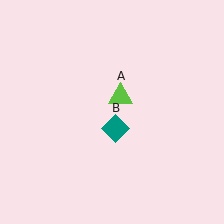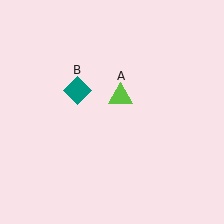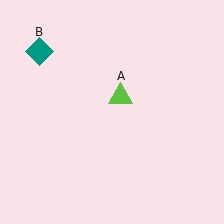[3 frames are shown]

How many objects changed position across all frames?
1 object changed position: teal diamond (object B).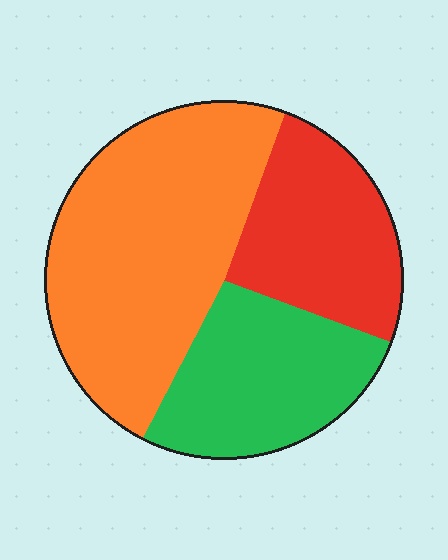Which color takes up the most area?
Orange, at roughly 50%.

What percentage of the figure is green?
Green takes up about one quarter (1/4) of the figure.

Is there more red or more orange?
Orange.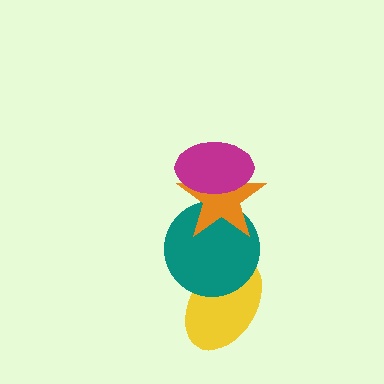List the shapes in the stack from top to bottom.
From top to bottom: the magenta ellipse, the orange star, the teal circle, the yellow ellipse.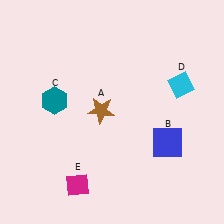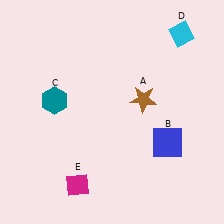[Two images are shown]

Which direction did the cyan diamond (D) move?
The cyan diamond (D) moved up.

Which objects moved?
The objects that moved are: the brown star (A), the cyan diamond (D).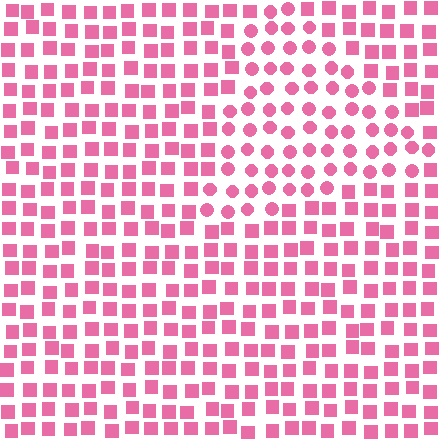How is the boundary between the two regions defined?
The boundary is defined by a change in element shape: circles inside vs. squares outside. All elements share the same color and spacing.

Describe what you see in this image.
The image is filled with small pink elements arranged in a uniform grid. A triangle-shaped region contains circles, while the surrounding area contains squares. The boundary is defined purely by the change in element shape.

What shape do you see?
I see a triangle.